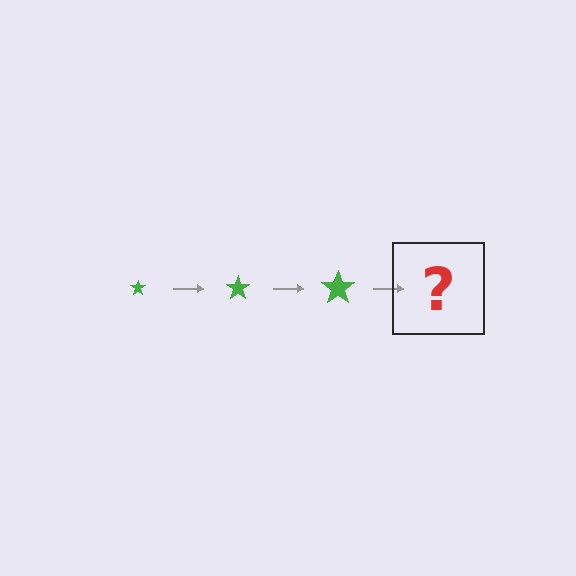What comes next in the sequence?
The next element should be a green star, larger than the previous one.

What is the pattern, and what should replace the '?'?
The pattern is that the star gets progressively larger each step. The '?' should be a green star, larger than the previous one.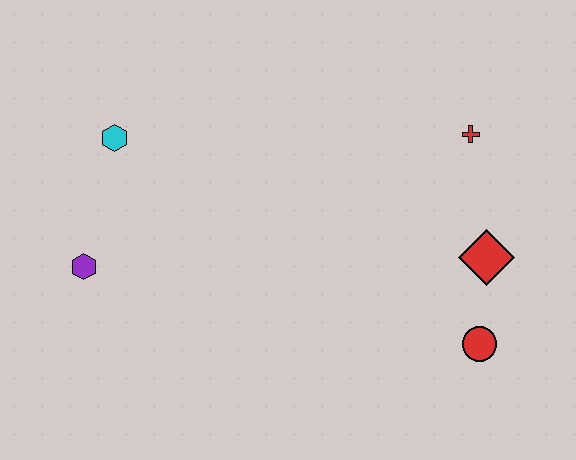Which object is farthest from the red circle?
The cyan hexagon is farthest from the red circle.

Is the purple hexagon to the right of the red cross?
No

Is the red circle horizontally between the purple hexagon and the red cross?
No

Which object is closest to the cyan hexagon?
The purple hexagon is closest to the cyan hexagon.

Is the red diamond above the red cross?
No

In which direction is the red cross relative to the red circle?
The red cross is above the red circle.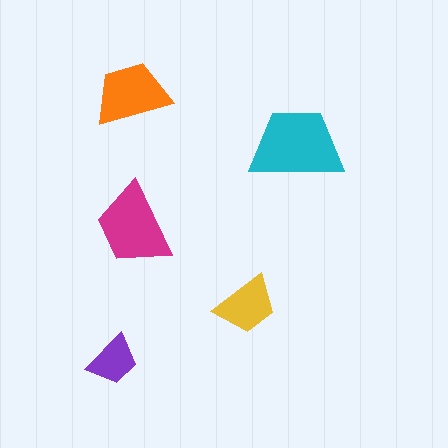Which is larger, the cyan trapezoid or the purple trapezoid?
The cyan one.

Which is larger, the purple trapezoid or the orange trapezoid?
The orange one.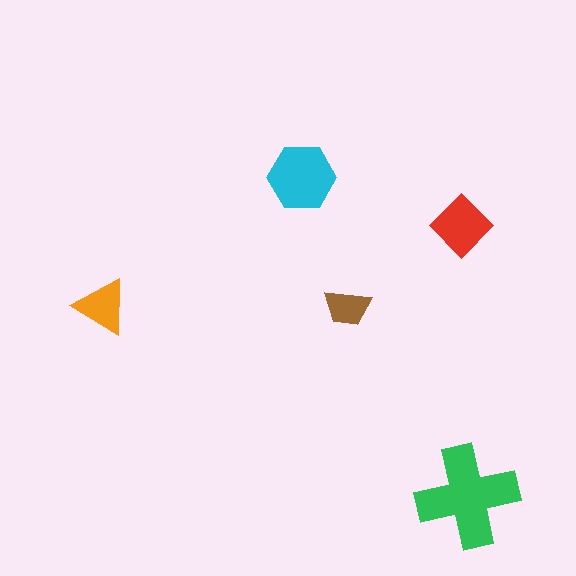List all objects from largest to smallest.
The green cross, the cyan hexagon, the red diamond, the orange triangle, the brown trapezoid.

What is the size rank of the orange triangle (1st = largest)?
4th.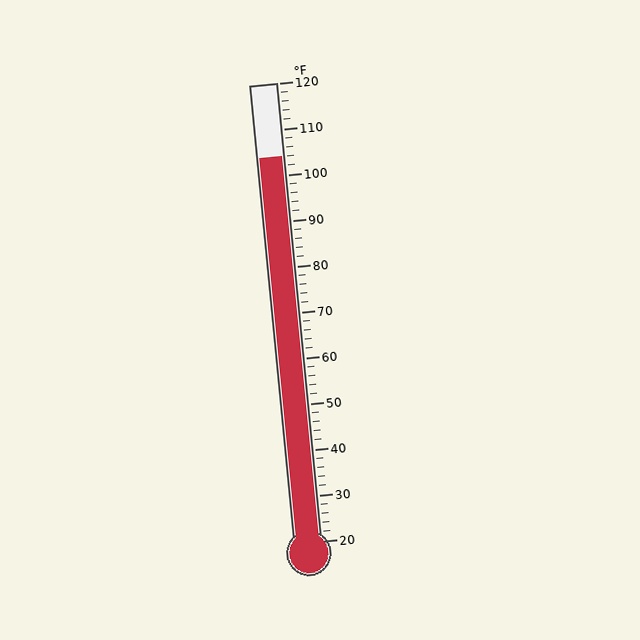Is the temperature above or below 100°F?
The temperature is above 100°F.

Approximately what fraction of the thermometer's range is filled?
The thermometer is filled to approximately 85% of its range.